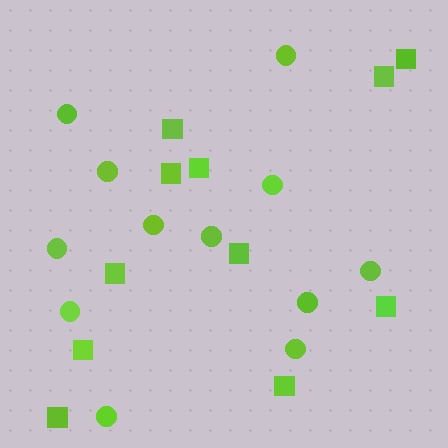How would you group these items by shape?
There are 2 groups: one group of squares (11) and one group of circles (12).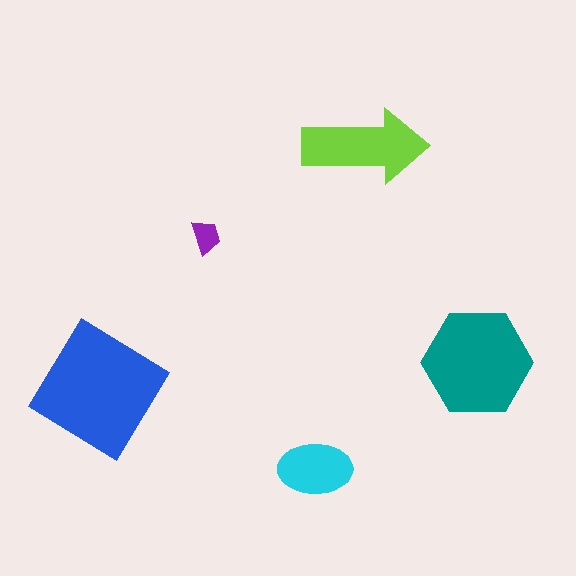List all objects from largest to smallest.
The blue diamond, the teal hexagon, the lime arrow, the cyan ellipse, the purple trapezoid.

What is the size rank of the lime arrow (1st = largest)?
3rd.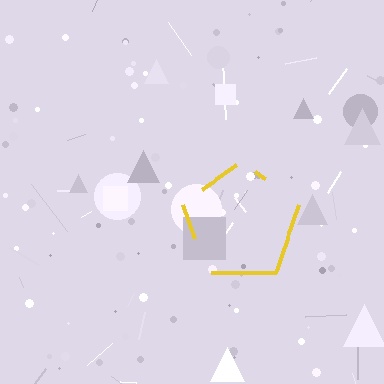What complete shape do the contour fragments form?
The contour fragments form a pentagon.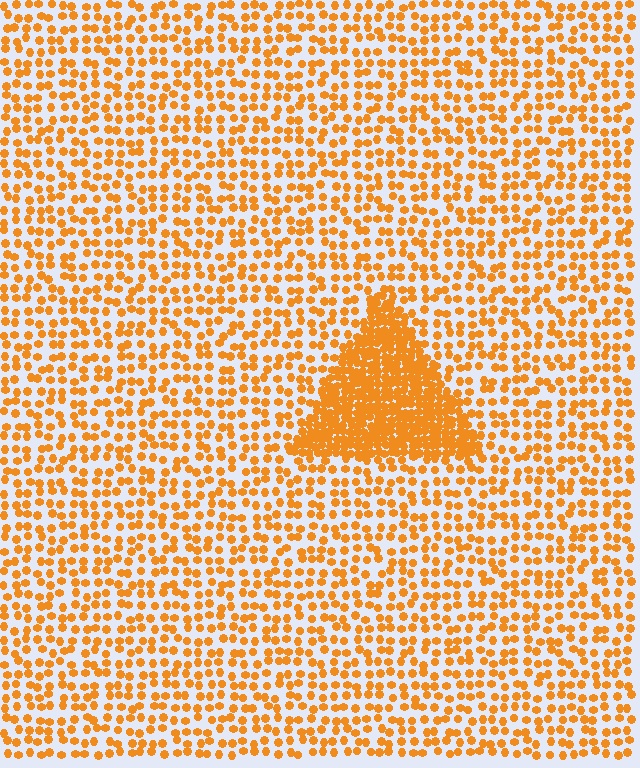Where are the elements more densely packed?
The elements are more densely packed inside the triangle boundary.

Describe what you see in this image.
The image contains small orange elements arranged at two different densities. A triangle-shaped region is visible where the elements are more densely packed than the surrounding area.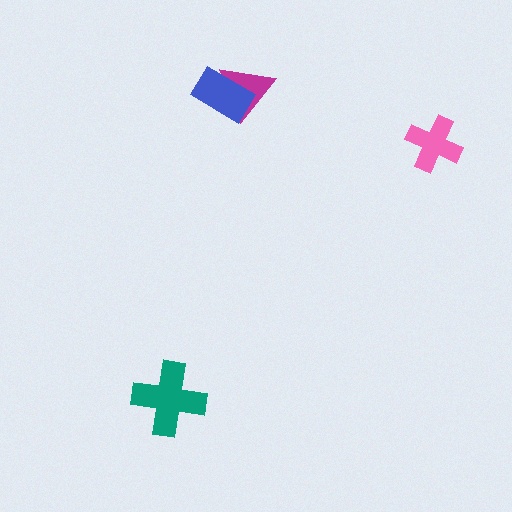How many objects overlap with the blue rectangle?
1 object overlaps with the blue rectangle.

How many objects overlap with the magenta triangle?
1 object overlaps with the magenta triangle.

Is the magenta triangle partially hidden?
Yes, it is partially covered by another shape.